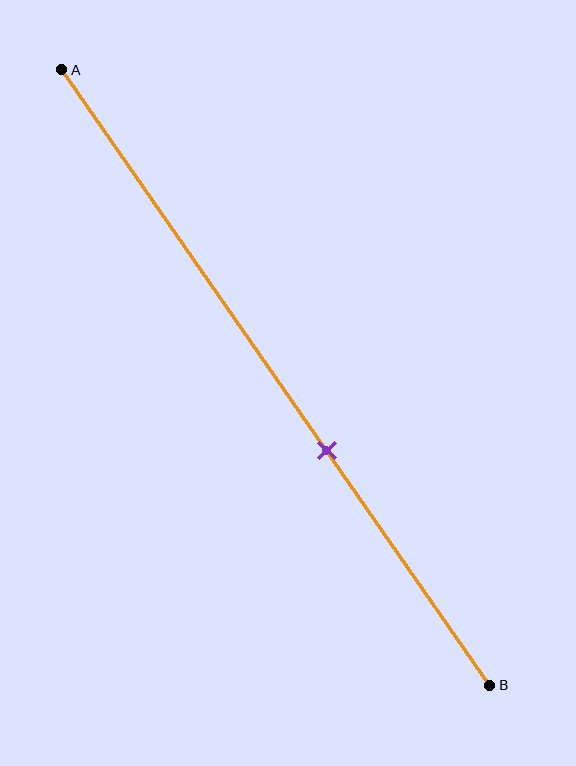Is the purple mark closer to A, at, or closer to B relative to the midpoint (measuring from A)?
The purple mark is closer to point B than the midpoint of segment AB.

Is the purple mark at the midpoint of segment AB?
No, the mark is at about 60% from A, not at the 50% midpoint.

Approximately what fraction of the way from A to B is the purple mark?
The purple mark is approximately 60% of the way from A to B.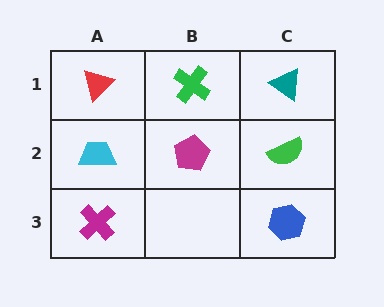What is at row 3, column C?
A blue hexagon.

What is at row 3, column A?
A magenta cross.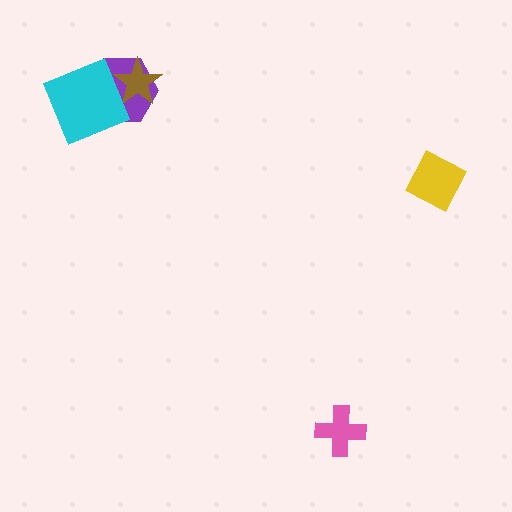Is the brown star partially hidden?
Yes, it is partially covered by another shape.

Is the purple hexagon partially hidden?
Yes, it is partially covered by another shape.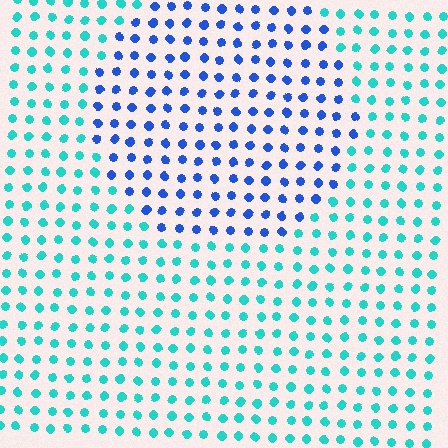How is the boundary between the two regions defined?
The boundary is defined purely by a slight shift in hue (about 48 degrees). Spacing, size, and orientation are identical on both sides.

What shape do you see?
I see a circle.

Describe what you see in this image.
The image is filled with small cyan elements in a uniform arrangement. A circle-shaped region is visible where the elements are tinted to a slightly different hue, forming a subtle color boundary.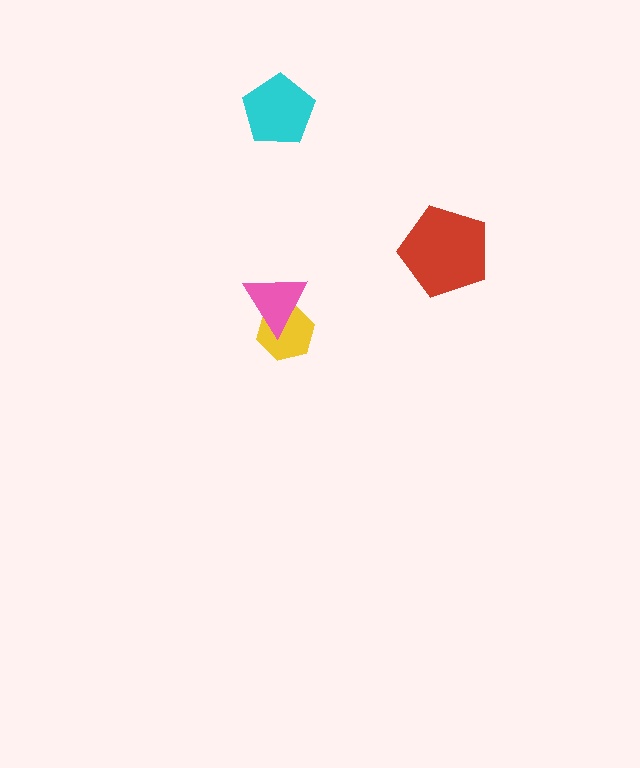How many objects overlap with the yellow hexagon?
1 object overlaps with the yellow hexagon.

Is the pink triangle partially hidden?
No, no other shape covers it.